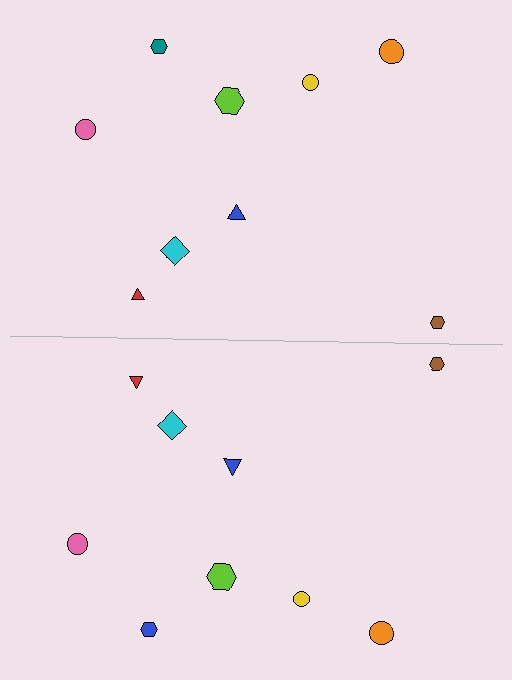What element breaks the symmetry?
The blue hexagon on the bottom side breaks the symmetry — its mirror counterpart is teal.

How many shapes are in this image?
There are 18 shapes in this image.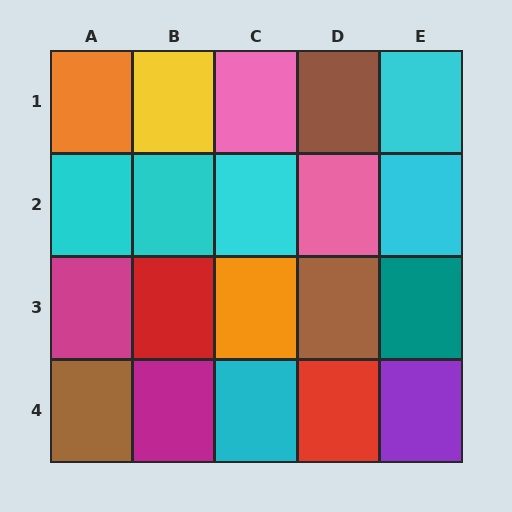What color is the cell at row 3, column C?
Orange.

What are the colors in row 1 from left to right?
Orange, yellow, pink, brown, cyan.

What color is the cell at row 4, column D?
Red.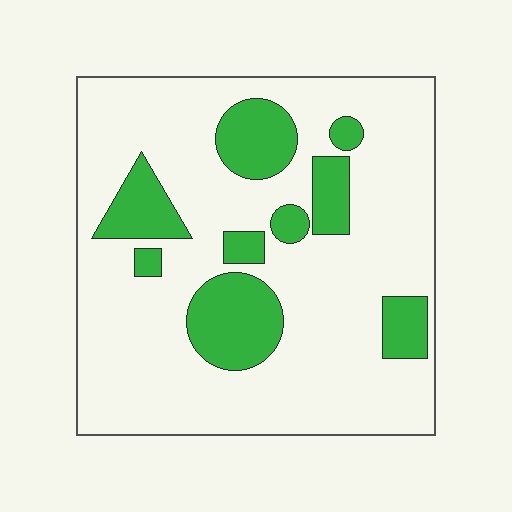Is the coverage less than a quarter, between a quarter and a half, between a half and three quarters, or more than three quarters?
Less than a quarter.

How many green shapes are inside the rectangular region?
9.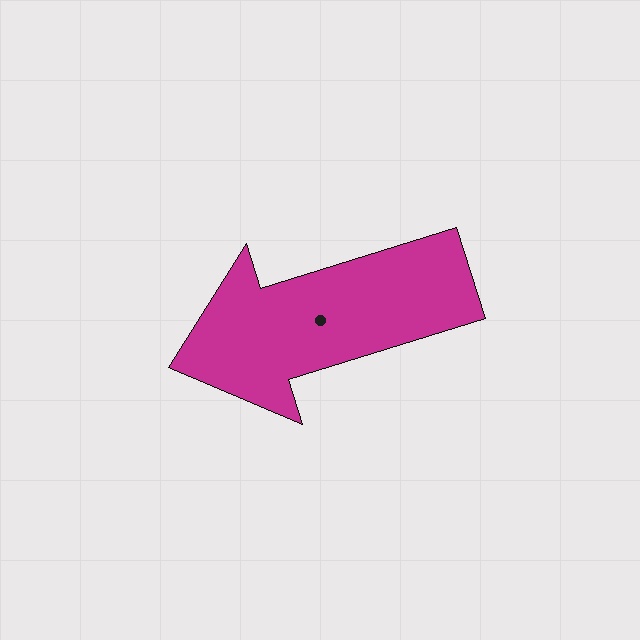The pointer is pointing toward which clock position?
Roughly 8 o'clock.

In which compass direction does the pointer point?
West.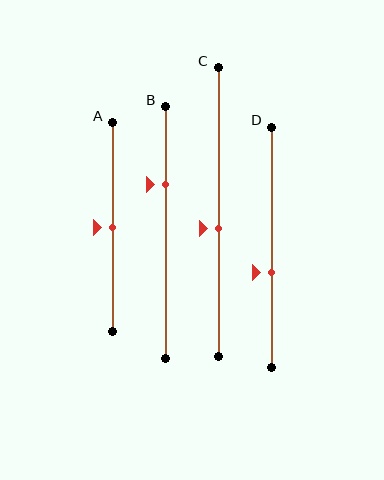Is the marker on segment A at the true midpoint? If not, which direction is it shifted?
Yes, the marker on segment A is at the true midpoint.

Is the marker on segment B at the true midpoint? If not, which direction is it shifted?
No, the marker on segment B is shifted upward by about 19% of the segment length.